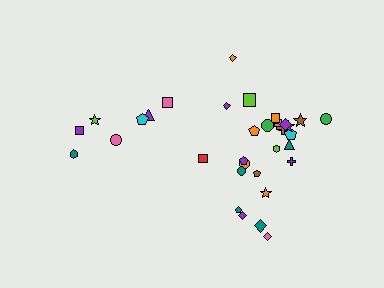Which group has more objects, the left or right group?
The right group.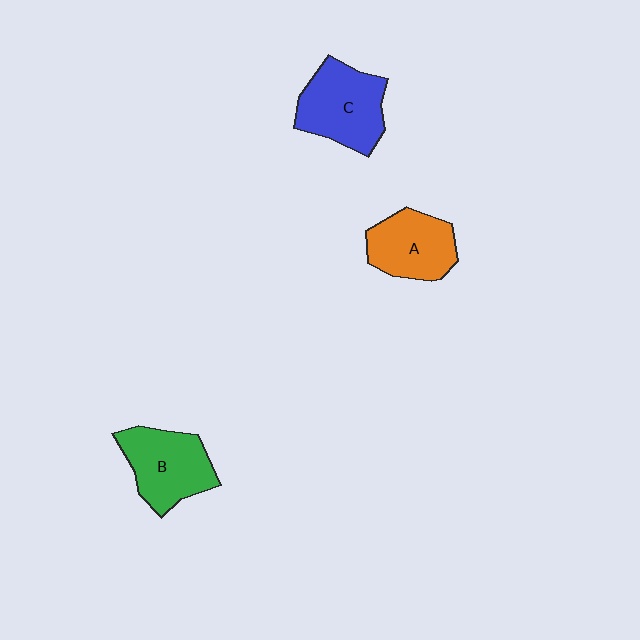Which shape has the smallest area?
Shape A (orange).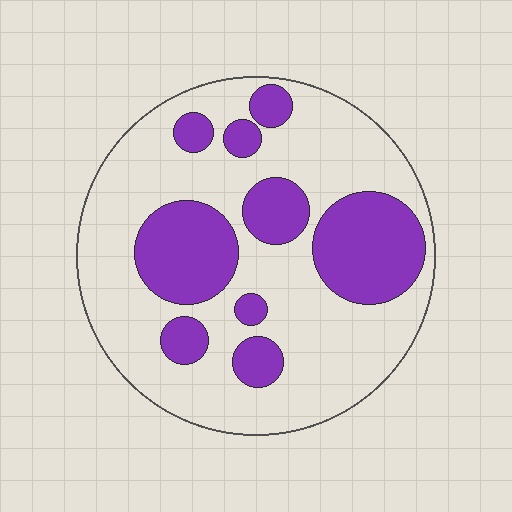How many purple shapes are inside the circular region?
9.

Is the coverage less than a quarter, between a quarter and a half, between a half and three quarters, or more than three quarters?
Between a quarter and a half.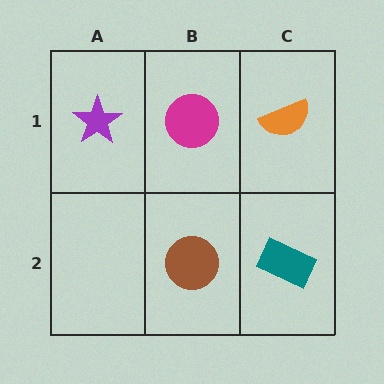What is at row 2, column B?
A brown circle.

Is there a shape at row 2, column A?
No, that cell is empty.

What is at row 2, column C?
A teal rectangle.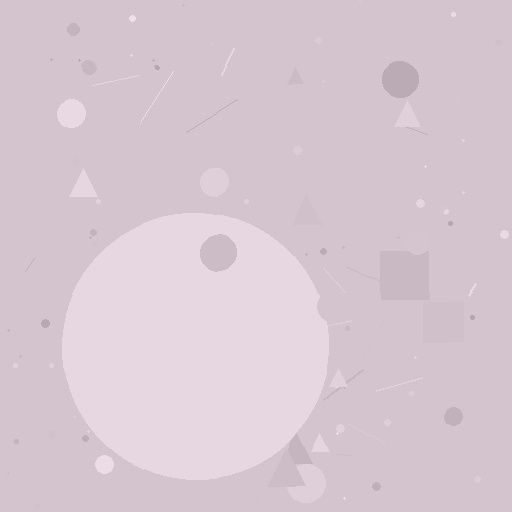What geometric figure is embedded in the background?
A circle is embedded in the background.